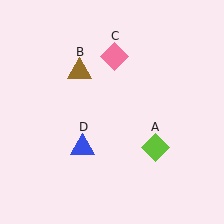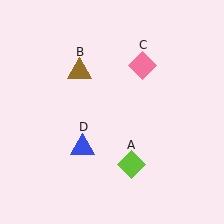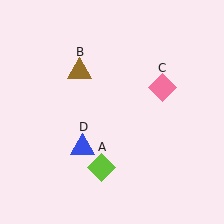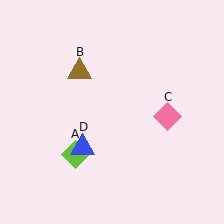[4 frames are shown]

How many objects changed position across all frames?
2 objects changed position: lime diamond (object A), pink diamond (object C).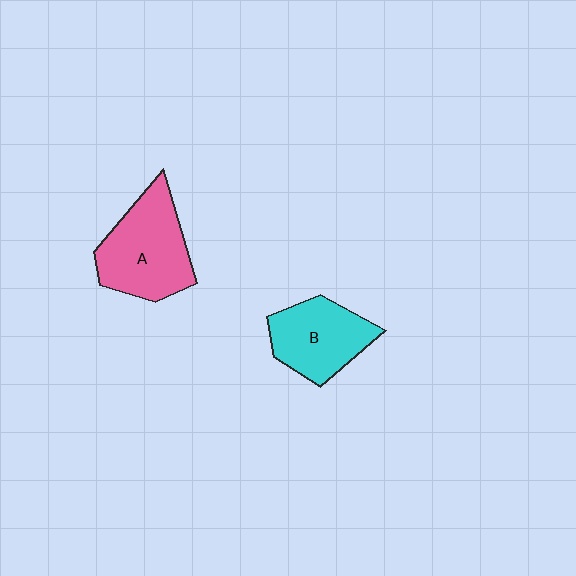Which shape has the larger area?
Shape A (pink).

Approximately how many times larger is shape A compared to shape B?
Approximately 1.2 times.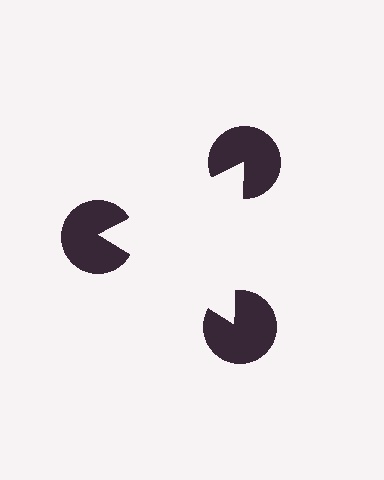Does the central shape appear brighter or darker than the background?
It typically appears slightly brighter than the background, even though no actual brightness change is drawn.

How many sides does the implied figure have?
3 sides.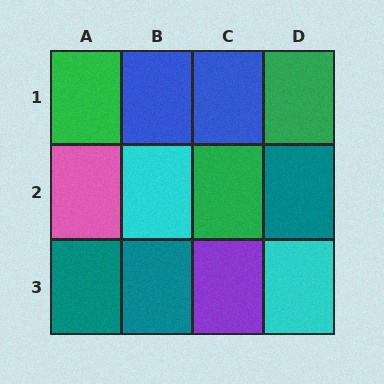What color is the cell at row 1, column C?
Blue.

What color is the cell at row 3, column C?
Purple.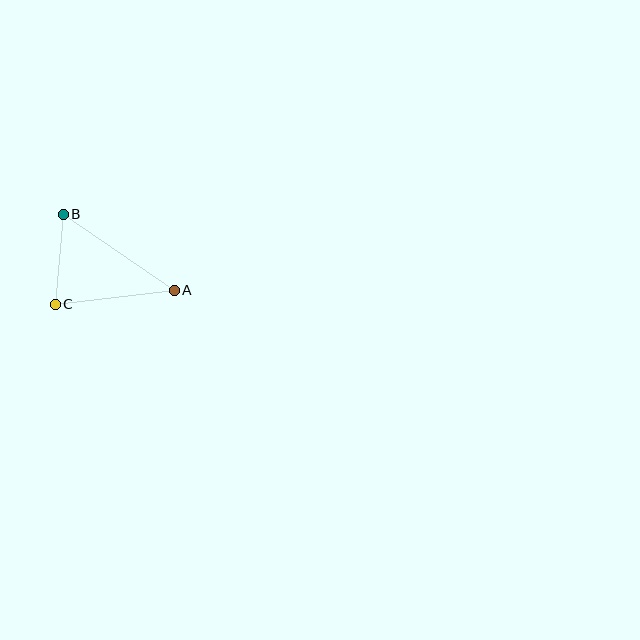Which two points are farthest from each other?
Points A and B are farthest from each other.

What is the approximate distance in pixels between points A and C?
The distance between A and C is approximately 120 pixels.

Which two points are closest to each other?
Points B and C are closest to each other.